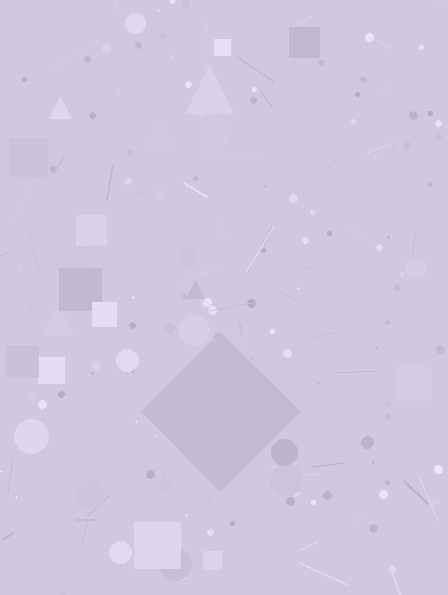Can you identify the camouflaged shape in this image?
The camouflaged shape is a diamond.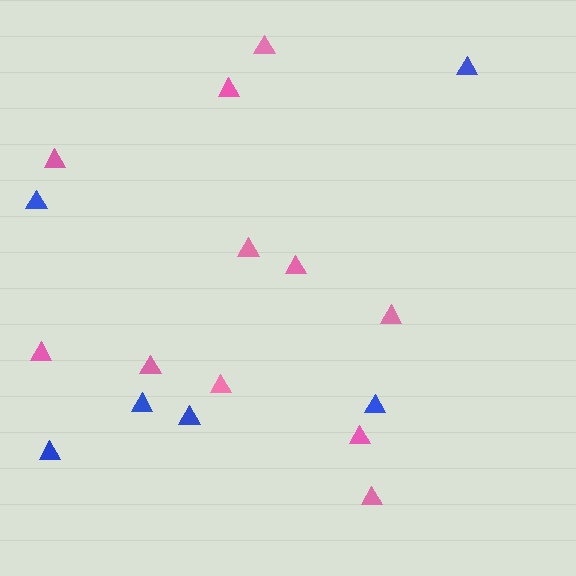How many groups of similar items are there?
There are 2 groups: one group of pink triangles (11) and one group of blue triangles (6).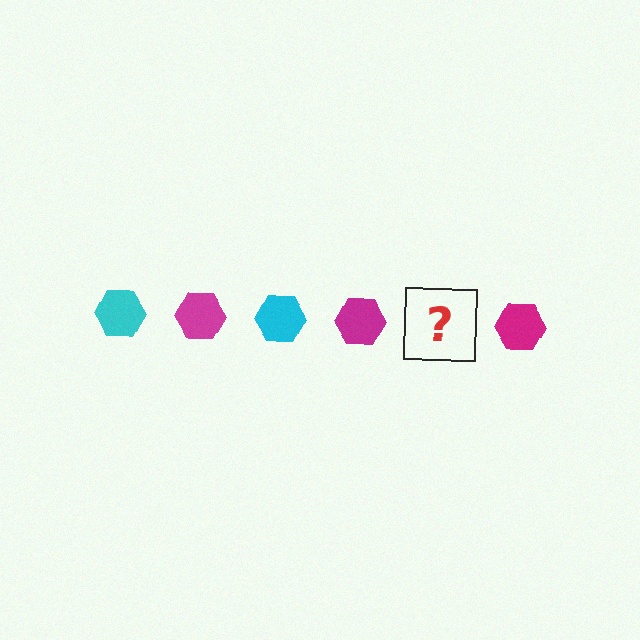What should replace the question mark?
The question mark should be replaced with a cyan hexagon.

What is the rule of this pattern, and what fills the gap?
The rule is that the pattern cycles through cyan, magenta hexagons. The gap should be filled with a cyan hexagon.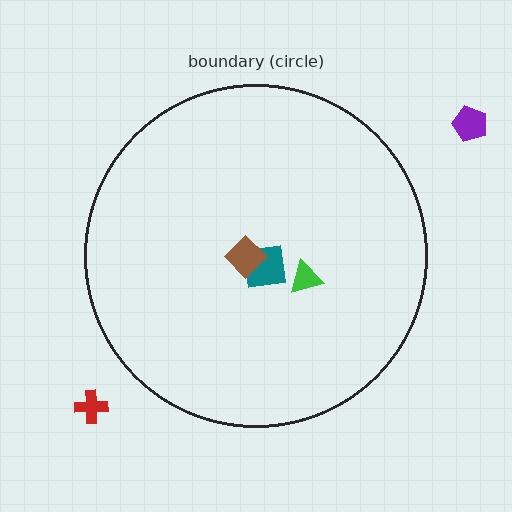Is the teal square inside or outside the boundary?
Inside.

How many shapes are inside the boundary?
3 inside, 2 outside.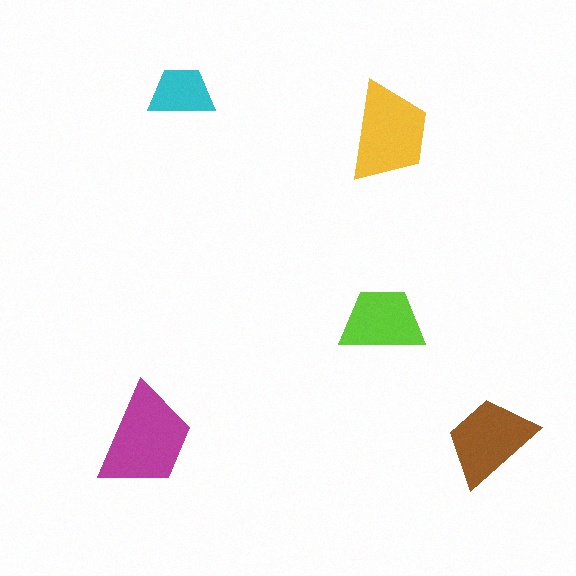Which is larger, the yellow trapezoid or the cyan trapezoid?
The yellow one.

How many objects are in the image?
There are 5 objects in the image.